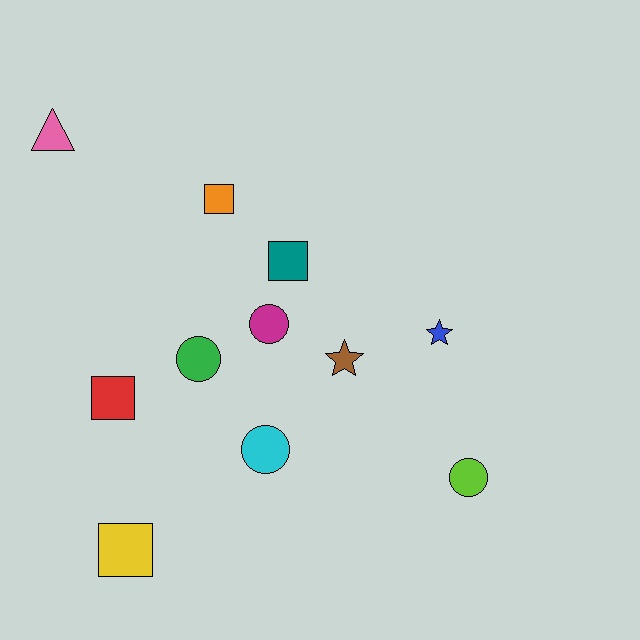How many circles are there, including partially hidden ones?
There are 4 circles.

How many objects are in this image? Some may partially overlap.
There are 11 objects.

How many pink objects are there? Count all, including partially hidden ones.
There is 1 pink object.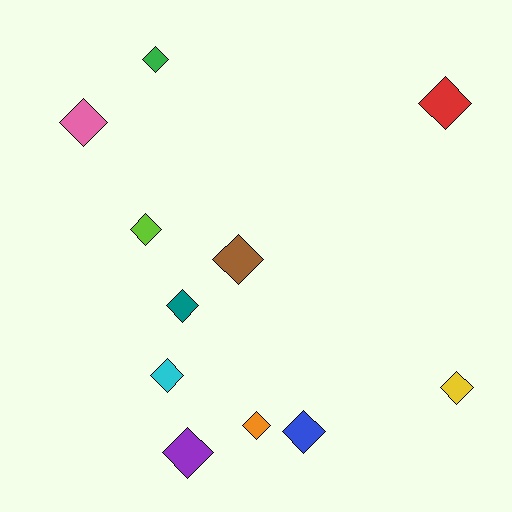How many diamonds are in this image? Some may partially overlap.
There are 11 diamonds.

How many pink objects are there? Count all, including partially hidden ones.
There is 1 pink object.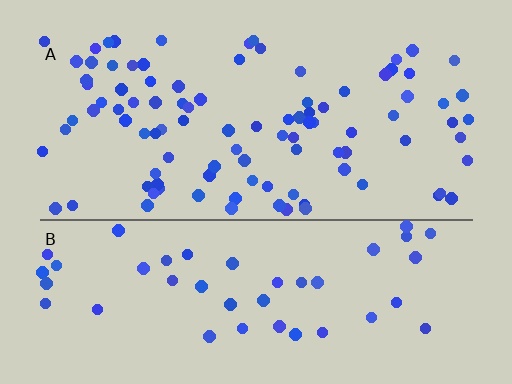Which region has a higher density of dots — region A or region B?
A (the top).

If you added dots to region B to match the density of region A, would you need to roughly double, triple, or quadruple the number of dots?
Approximately double.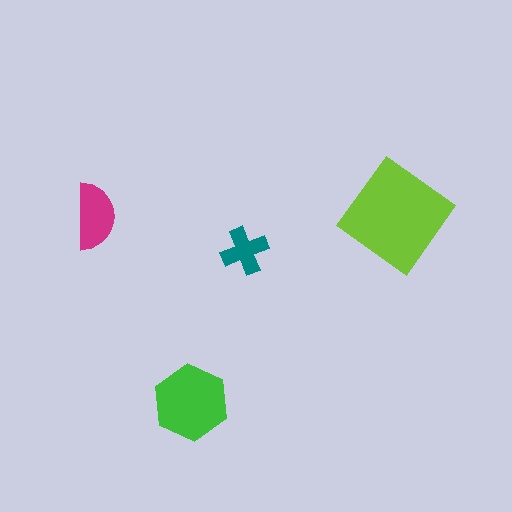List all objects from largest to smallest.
The lime diamond, the green hexagon, the magenta semicircle, the teal cross.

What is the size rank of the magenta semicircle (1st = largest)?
3rd.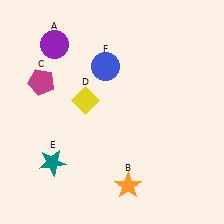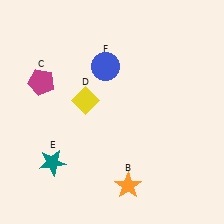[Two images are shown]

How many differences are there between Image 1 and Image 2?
There is 1 difference between the two images.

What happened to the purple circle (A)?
The purple circle (A) was removed in Image 2. It was in the top-left area of Image 1.